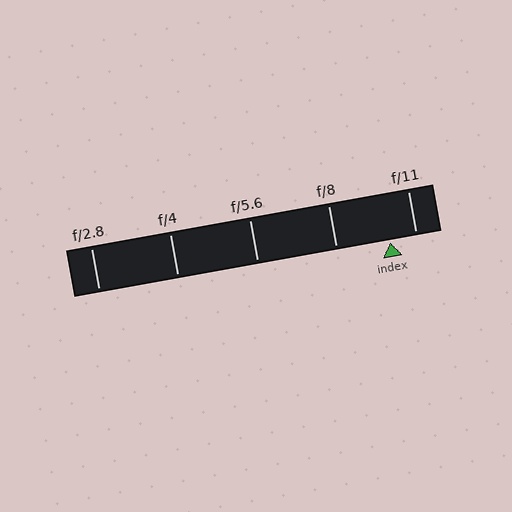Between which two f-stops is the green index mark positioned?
The index mark is between f/8 and f/11.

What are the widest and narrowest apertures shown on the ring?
The widest aperture shown is f/2.8 and the narrowest is f/11.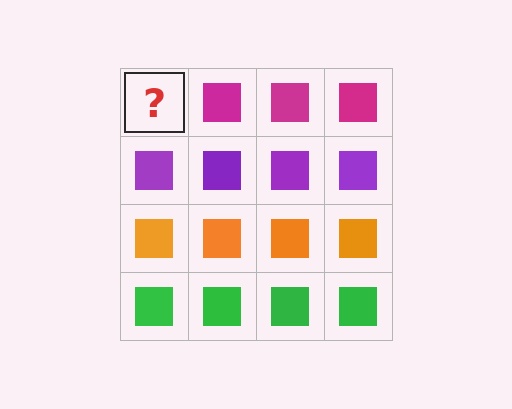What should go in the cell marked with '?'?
The missing cell should contain a magenta square.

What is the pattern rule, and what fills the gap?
The rule is that each row has a consistent color. The gap should be filled with a magenta square.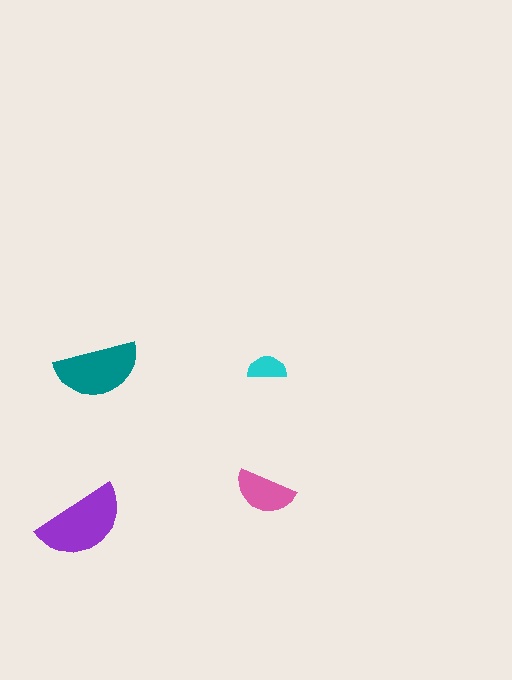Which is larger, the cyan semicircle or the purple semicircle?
The purple one.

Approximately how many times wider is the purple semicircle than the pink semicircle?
About 1.5 times wider.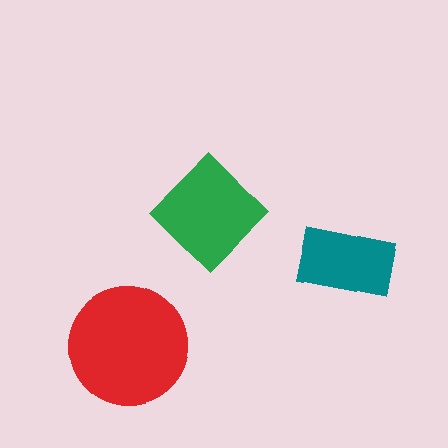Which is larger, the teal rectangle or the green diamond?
The green diamond.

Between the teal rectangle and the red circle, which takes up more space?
The red circle.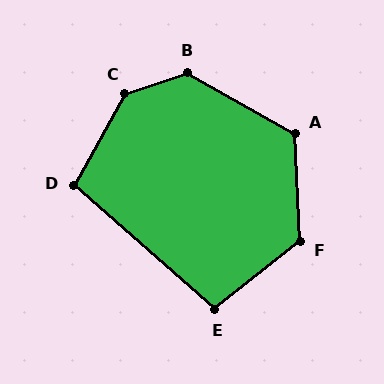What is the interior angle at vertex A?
Approximately 122 degrees (obtuse).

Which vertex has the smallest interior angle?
E, at approximately 101 degrees.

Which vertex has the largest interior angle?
C, at approximately 138 degrees.